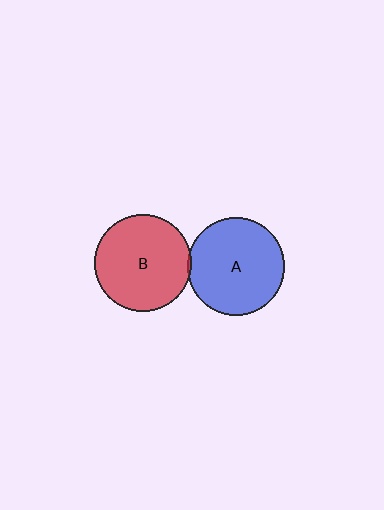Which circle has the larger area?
Circle A (blue).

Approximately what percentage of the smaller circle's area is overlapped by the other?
Approximately 5%.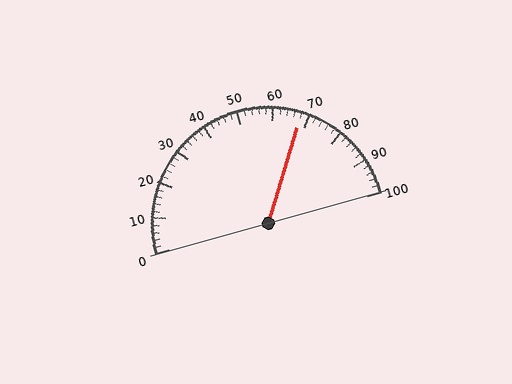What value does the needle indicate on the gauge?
The needle indicates approximately 68.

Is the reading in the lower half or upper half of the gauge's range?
The reading is in the upper half of the range (0 to 100).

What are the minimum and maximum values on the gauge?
The gauge ranges from 0 to 100.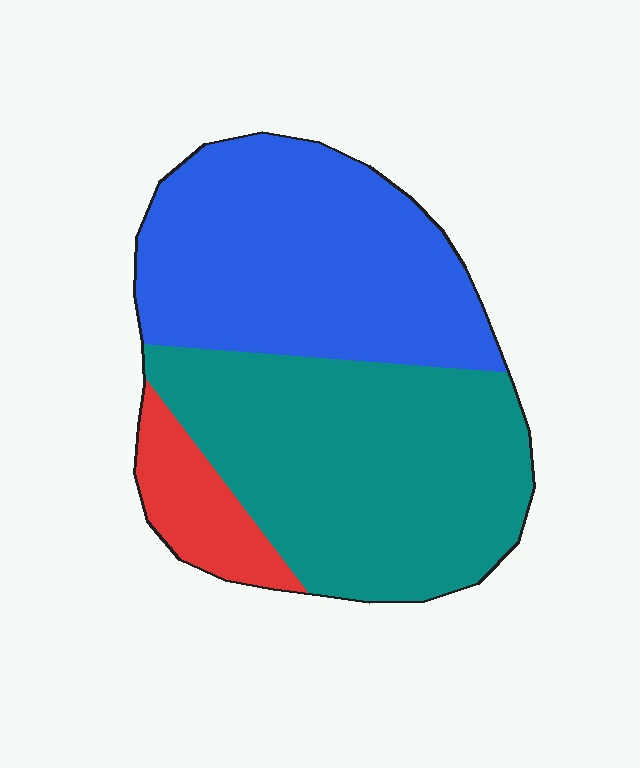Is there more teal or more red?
Teal.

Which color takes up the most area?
Teal, at roughly 45%.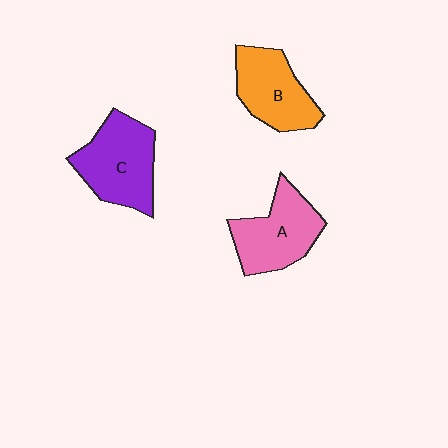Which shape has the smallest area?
Shape B (orange).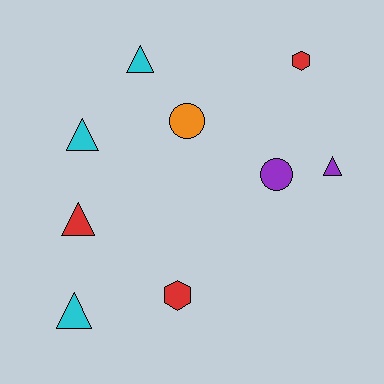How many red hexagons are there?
There are 2 red hexagons.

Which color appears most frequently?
Cyan, with 3 objects.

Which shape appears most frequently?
Triangle, with 5 objects.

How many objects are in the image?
There are 9 objects.